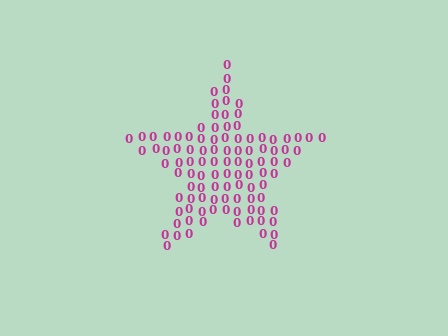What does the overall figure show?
The overall figure shows a star.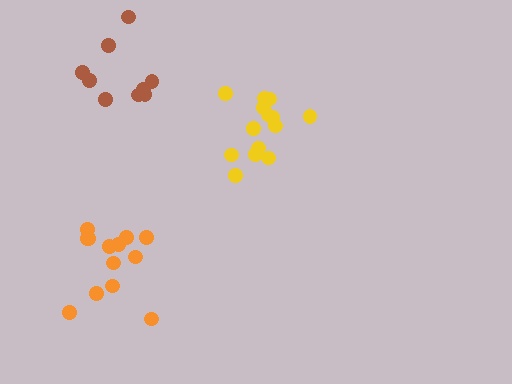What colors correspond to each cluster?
The clusters are colored: orange, brown, yellow.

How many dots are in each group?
Group 1: 13 dots, Group 2: 9 dots, Group 3: 14 dots (36 total).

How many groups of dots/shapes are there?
There are 3 groups.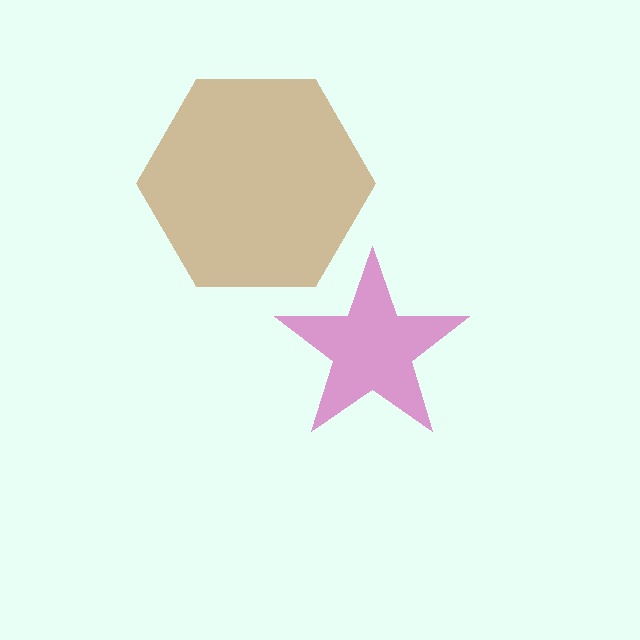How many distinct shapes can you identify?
There are 2 distinct shapes: a brown hexagon, a magenta star.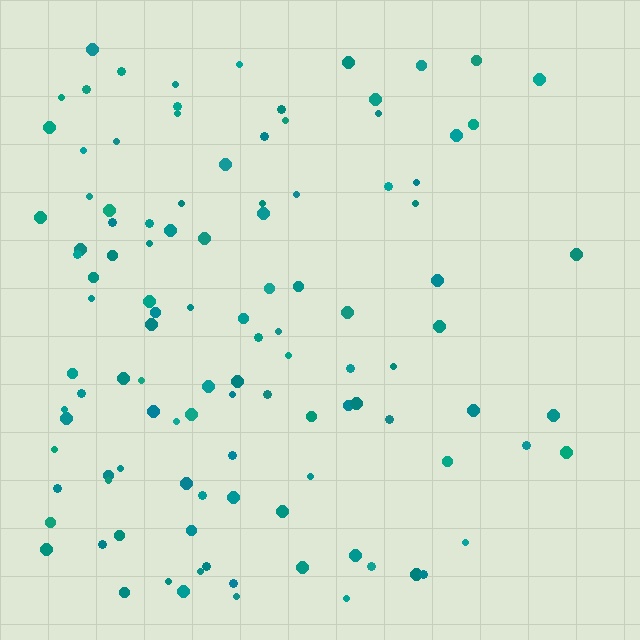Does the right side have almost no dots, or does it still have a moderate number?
Still a moderate number, just noticeably fewer than the left.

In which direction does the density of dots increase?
From right to left, with the left side densest.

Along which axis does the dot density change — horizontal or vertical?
Horizontal.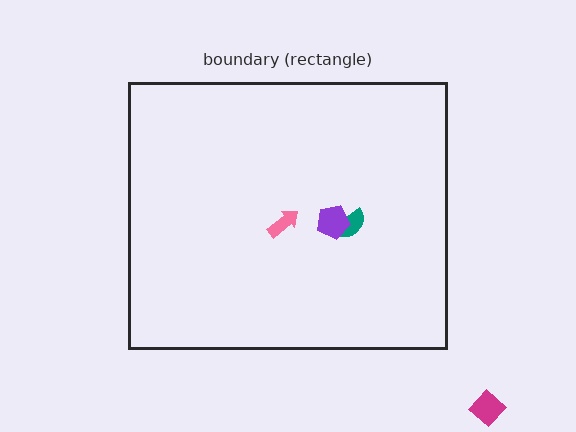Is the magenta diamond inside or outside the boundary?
Outside.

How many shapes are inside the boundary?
3 inside, 1 outside.